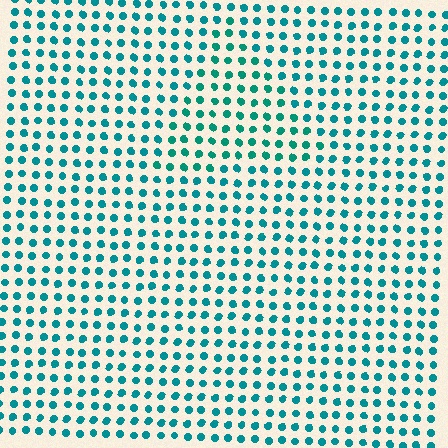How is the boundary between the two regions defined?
The boundary is defined purely by a slight shift in hue (about 15 degrees). Spacing, size, and orientation are identical on both sides.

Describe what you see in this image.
The image is filled with small teal elements in a uniform arrangement. A triangle-shaped region is visible where the elements are tinted to a slightly different hue, forming a subtle color boundary.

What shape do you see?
I see a triangle.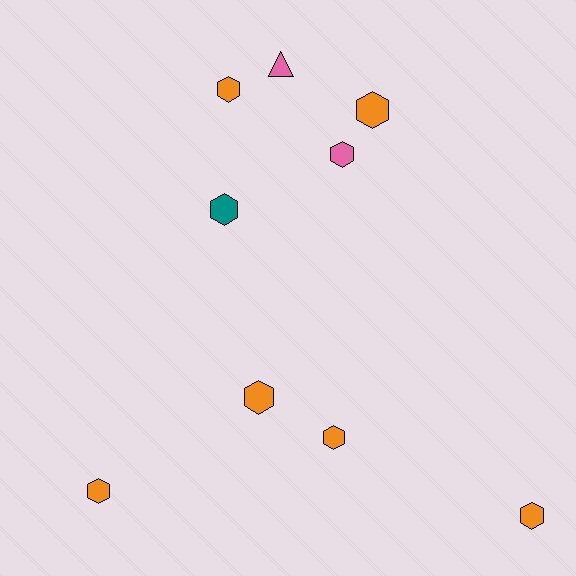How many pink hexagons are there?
There is 1 pink hexagon.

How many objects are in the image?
There are 9 objects.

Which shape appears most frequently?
Hexagon, with 8 objects.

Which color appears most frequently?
Orange, with 6 objects.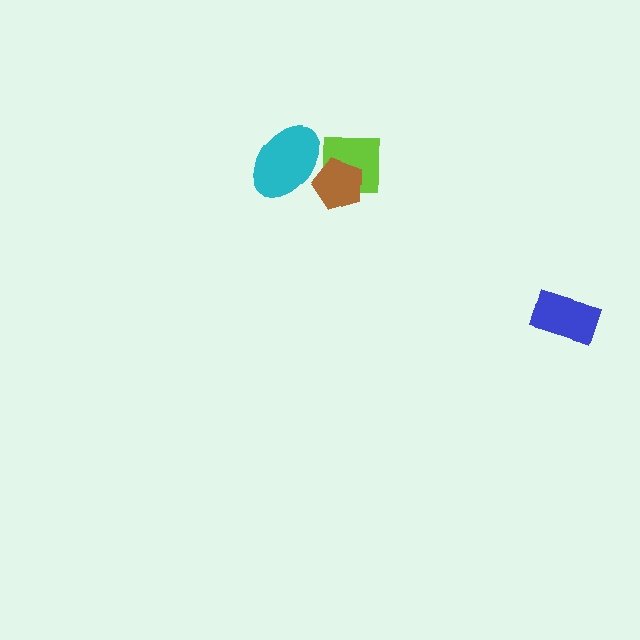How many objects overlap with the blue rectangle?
0 objects overlap with the blue rectangle.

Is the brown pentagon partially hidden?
No, no other shape covers it.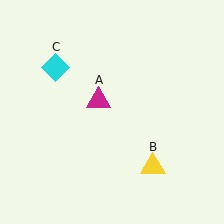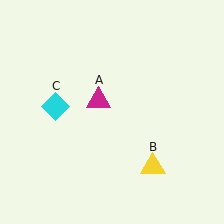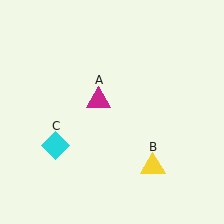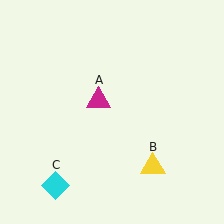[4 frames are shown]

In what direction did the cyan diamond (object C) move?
The cyan diamond (object C) moved down.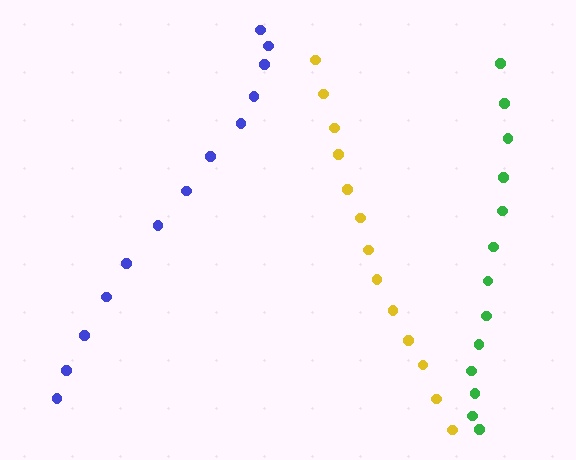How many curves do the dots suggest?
There are 3 distinct paths.